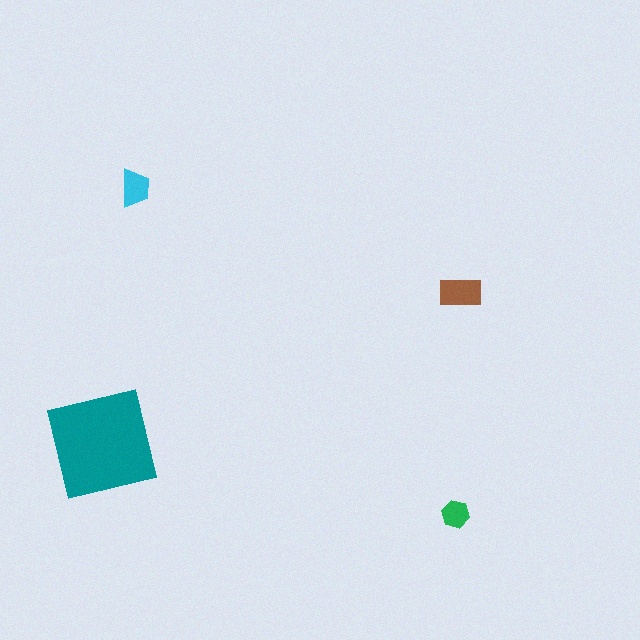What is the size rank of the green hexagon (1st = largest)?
4th.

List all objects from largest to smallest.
The teal square, the brown rectangle, the cyan trapezoid, the green hexagon.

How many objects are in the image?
There are 4 objects in the image.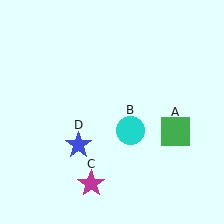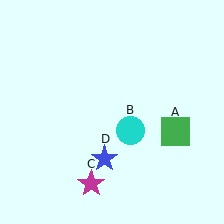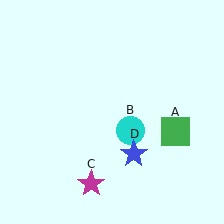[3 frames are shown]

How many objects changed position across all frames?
1 object changed position: blue star (object D).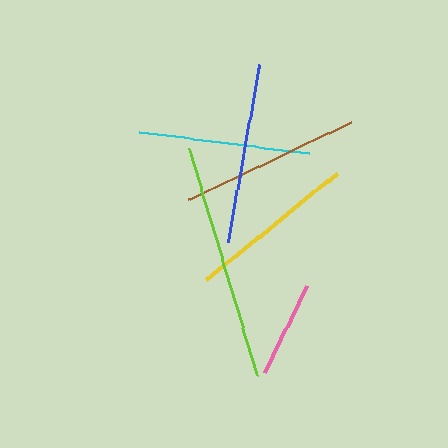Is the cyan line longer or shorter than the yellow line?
The cyan line is longer than the yellow line.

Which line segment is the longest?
The lime line is the longest at approximately 238 pixels.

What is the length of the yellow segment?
The yellow segment is approximately 168 pixels long.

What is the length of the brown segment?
The brown segment is approximately 181 pixels long.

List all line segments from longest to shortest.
From longest to shortest: lime, blue, brown, cyan, yellow, pink.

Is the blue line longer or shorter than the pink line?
The blue line is longer than the pink line.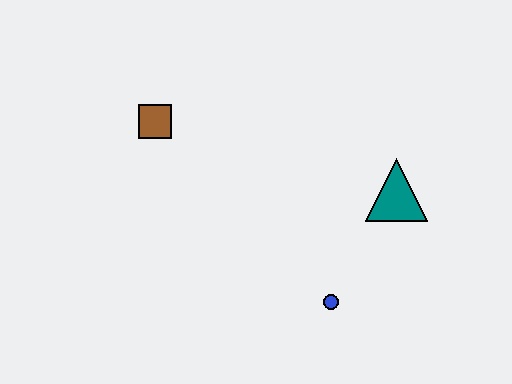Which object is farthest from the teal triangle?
The brown square is farthest from the teal triangle.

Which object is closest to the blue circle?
The teal triangle is closest to the blue circle.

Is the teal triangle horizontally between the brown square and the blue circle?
No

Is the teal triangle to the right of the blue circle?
Yes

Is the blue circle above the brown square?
No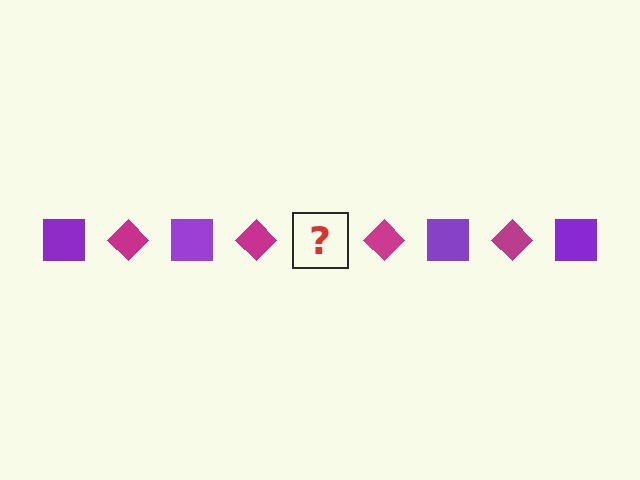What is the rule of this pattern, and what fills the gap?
The rule is that the pattern alternates between purple square and magenta diamond. The gap should be filled with a purple square.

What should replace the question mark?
The question mark should be replaced with a purple square.